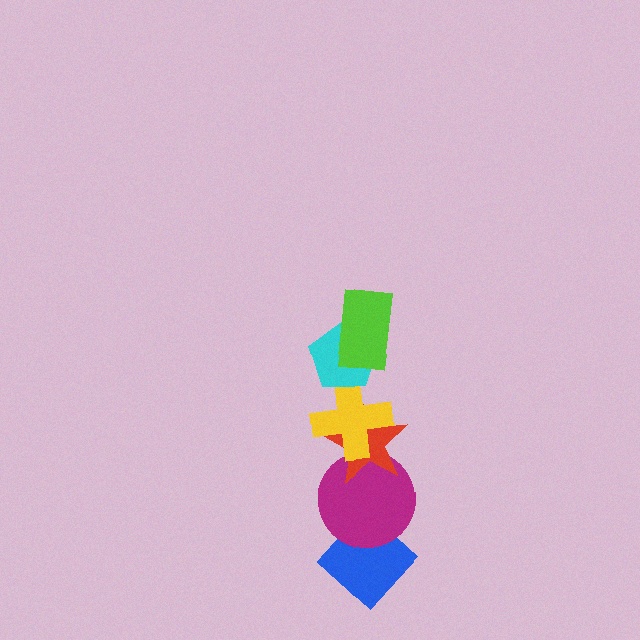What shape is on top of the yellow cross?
The cyan pentagon is on top of the yellow cross.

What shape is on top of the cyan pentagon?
The lime rectangle is on top of the cyan pentagon.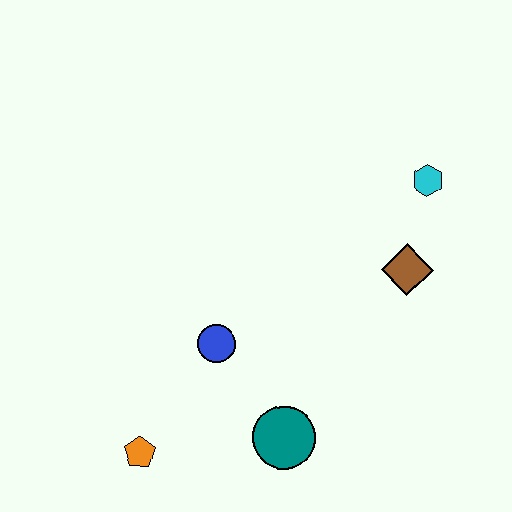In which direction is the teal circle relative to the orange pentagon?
The teal circle is to the right of the orange pentagon.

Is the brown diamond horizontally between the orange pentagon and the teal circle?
No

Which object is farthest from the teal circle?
The cyan hexagon is farthest from the teal circle.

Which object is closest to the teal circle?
The blue circle is closest to the teal circle.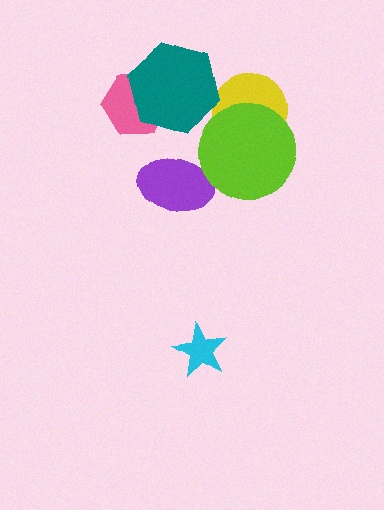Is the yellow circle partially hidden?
Yes, it is partially covered by another shape.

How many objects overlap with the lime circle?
1 object overlaps with the lime circle.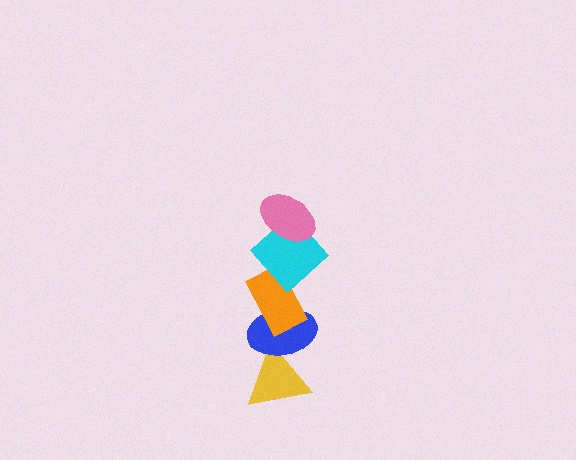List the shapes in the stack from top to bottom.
From top to bottom: the pink ellipse, the cyan diamond, the orange rectangle, the blue ellipse, the yellow triangle.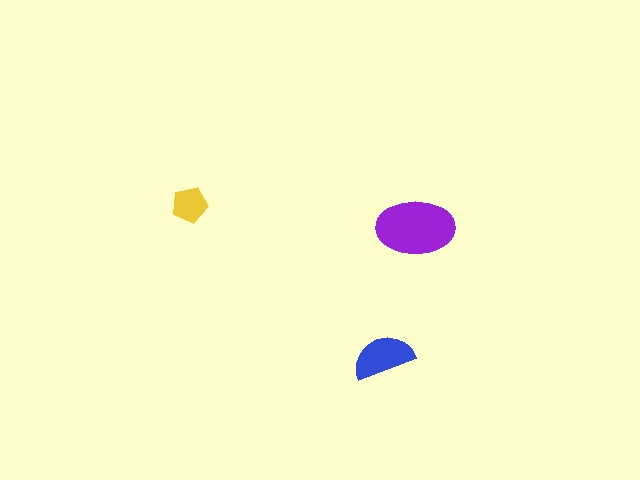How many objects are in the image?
There are 3 objects in the image.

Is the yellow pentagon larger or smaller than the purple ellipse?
Smaller.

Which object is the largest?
The purple ellipse.